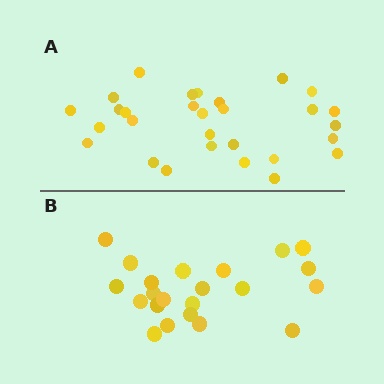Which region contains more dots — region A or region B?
Region A (the top region) has more dots.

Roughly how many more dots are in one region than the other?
Region A has roughly 8 or so more dots than region B.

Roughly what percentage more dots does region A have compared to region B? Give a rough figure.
About 30% more.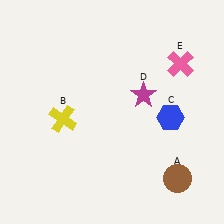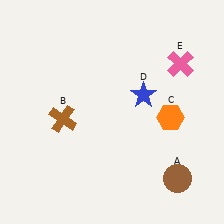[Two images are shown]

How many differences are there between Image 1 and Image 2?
There are 3 differences between the two images.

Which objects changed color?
B changed from yellow to brown. C changed from blue to orange. D changed from magenta to blue.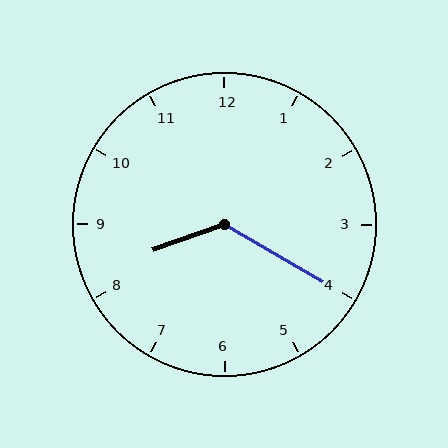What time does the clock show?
8:20.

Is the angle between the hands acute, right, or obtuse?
It is obtuse.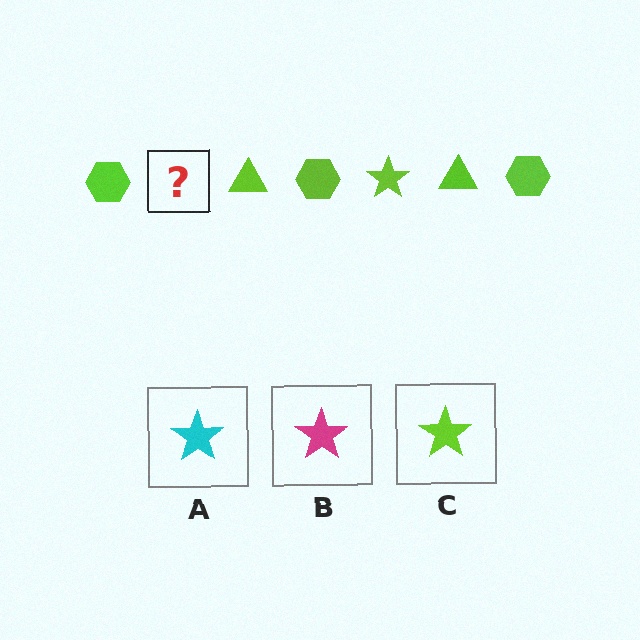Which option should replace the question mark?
Option C.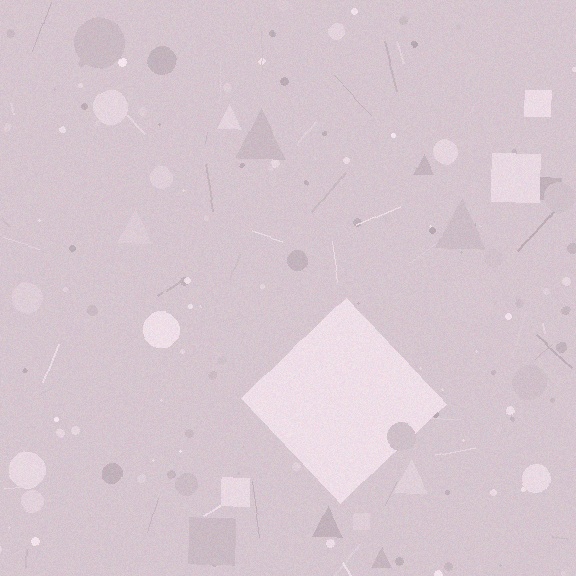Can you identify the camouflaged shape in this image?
The camouflaged shape is a diamond.